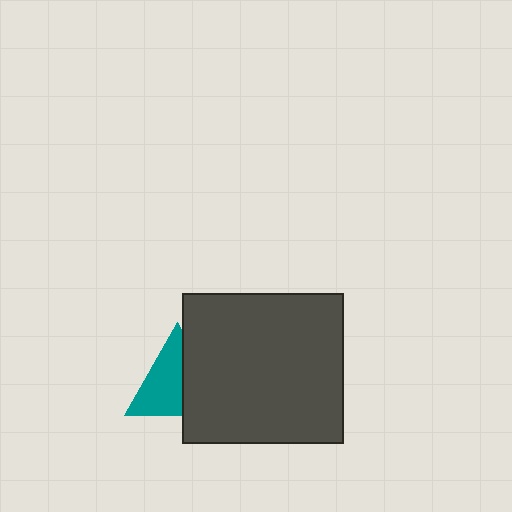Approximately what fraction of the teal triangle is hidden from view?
Roughly 43% of the teal triangle is hidden behind the dark gray rectangle.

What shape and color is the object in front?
The object in front is a dark gray rectangle.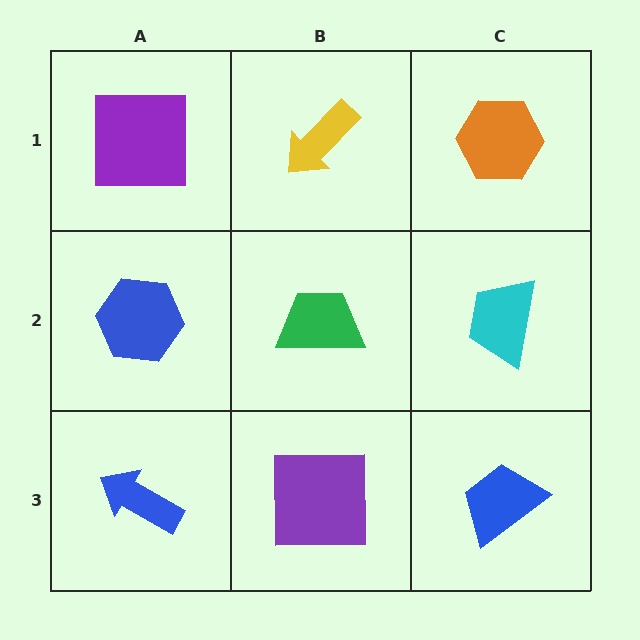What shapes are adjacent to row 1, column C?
A cyan trapezoid (row 2, column C), a yellow arrow (row 1, column B).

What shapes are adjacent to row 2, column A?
A purple square (row 1, column A), a blue arrow (row 3, column A), a green trapezoid (row 2, column B).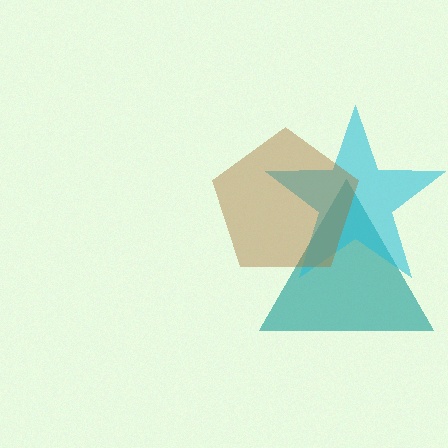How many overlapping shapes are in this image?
There are 3 overlapping shapes in the image.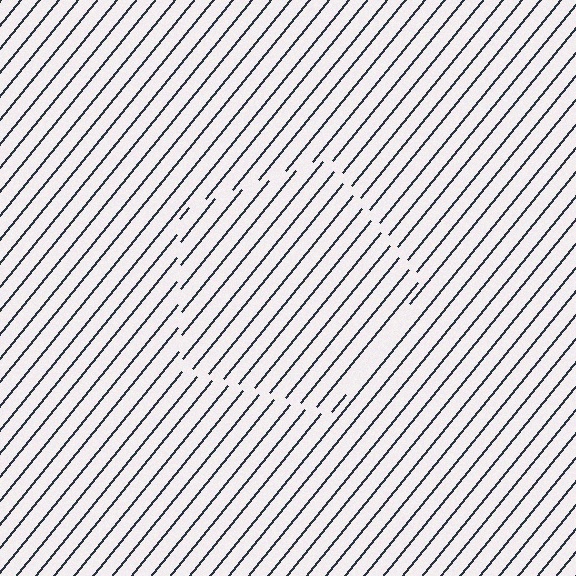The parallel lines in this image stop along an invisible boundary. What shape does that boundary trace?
An illusory pentagon. The interior of the shape contains the same grating, shifted by half a period — the contour is defined by the phase discontinuity where line-ends from the inner and outer gratings abut.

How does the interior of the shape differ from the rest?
The interior of the shape contains the same grating, shifted by half a period — the contour is defined by the phase discontinuity where line-ends from the inner and outer gratings abut.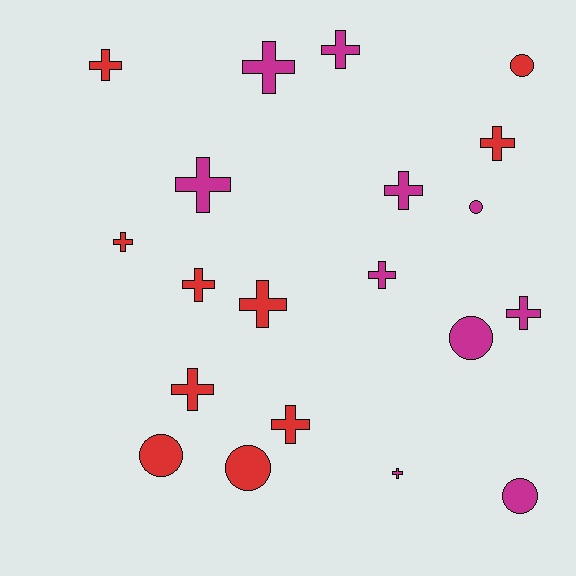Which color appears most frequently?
Magenta, with 10 objects.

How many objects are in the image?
There are 20 objects.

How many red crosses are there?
There are 7 red crosses.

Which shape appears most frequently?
Cross, with 14 objects.